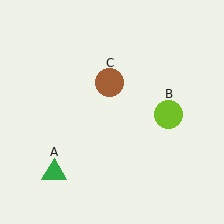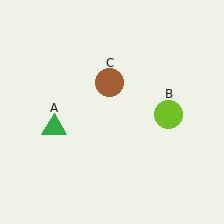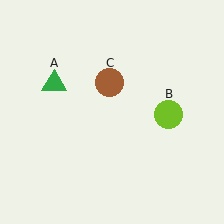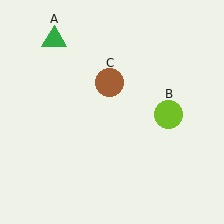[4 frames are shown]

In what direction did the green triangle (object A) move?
The green triangle (object A) moved up.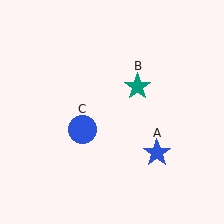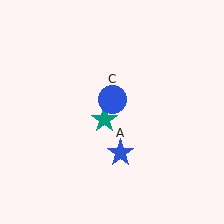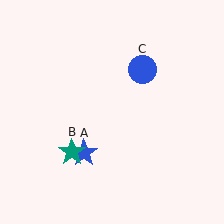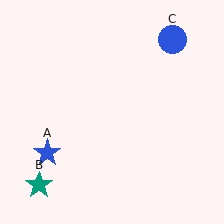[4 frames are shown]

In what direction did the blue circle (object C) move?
The blue circle (object C) moved up and to the right.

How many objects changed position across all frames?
3 objects changed position: blue star (object A), teal star (object B), blue circle (object C).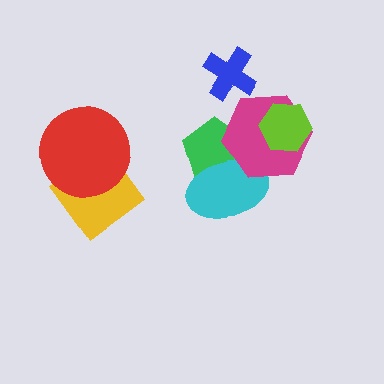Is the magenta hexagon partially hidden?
Yes, it is partially covered by another shape.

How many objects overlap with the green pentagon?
2 objects overlap with the green pentagon.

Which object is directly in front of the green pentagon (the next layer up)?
The cyan ellipse is directly in front of the green pentagon.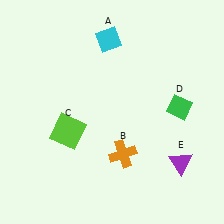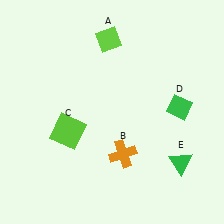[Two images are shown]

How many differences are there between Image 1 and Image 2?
There are 2 differences between the two images.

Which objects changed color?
A changed from cyan to lime. E changed from purple to green.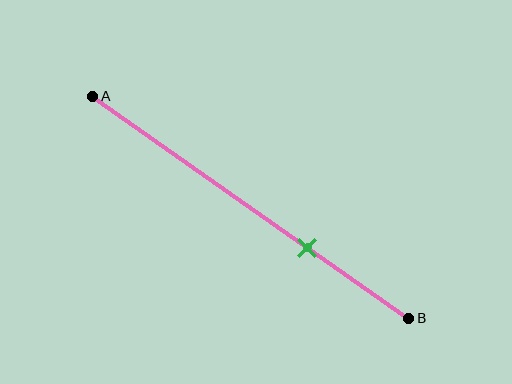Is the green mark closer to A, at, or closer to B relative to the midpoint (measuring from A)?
The green mark is closer to point B than the midpoint of segment AB.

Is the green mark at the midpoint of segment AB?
No, the mark is at about 70% from A, not at the 50% midpoint.